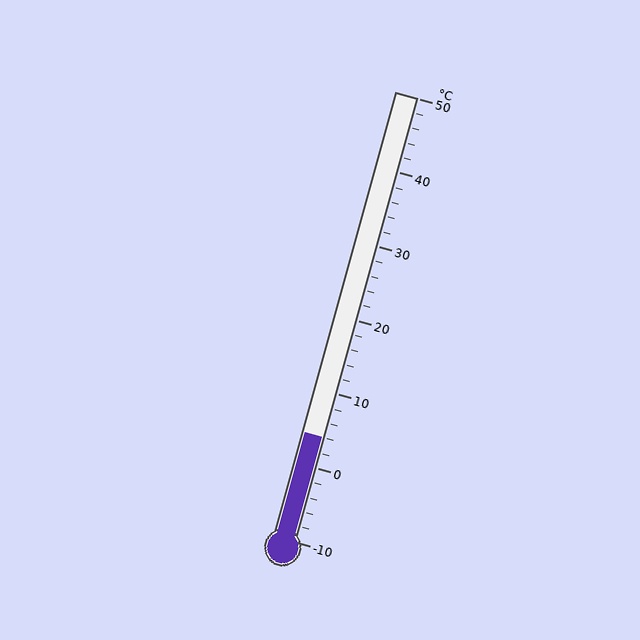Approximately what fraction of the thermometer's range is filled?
The thermometer is filled to approximately 25% of its range.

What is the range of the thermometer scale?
The thermometer scale ranges from -10°C to 50°C.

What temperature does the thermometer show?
The thermometer shows approximately 4°C.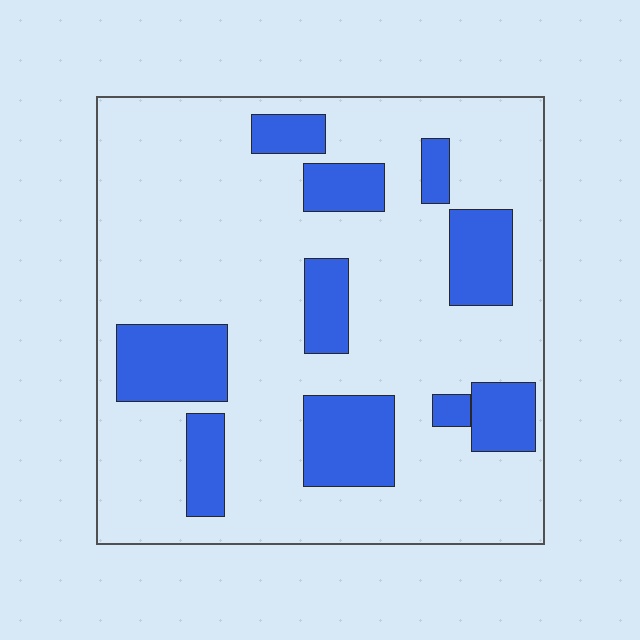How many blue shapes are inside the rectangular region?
10.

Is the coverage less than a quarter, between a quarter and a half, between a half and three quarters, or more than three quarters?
Less than a quarter.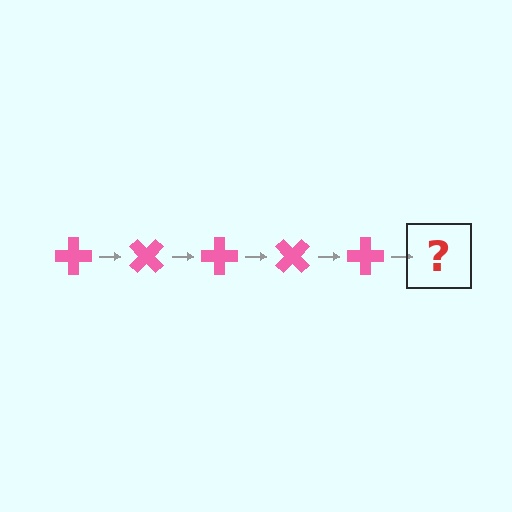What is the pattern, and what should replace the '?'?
The pattern is that the cross rotates 45 degrees each step. The '?' should be a pink cross rotated 225 degrees.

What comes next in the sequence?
The next element should be a pink cross rotated 225 degrees.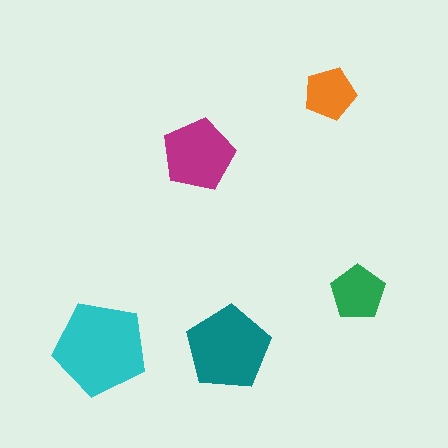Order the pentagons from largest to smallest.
the cyan one, the teal one, the magenta one, the green one, the orange one.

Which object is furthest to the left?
The cyan pentagon is leftmost.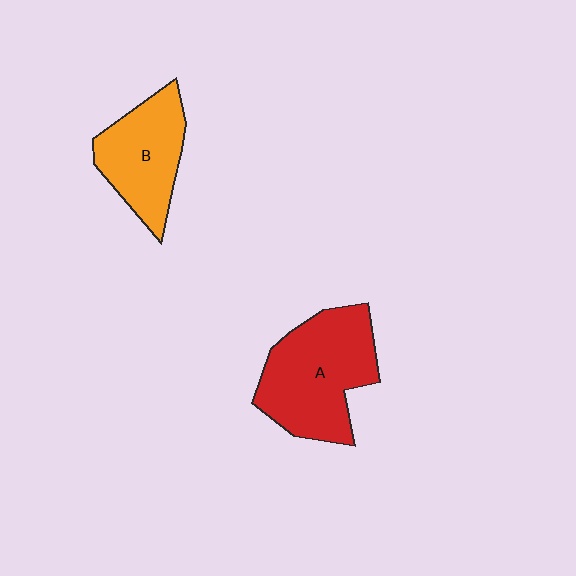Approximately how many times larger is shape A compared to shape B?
Approximately 1.4 times.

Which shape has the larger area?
Shape A (red).